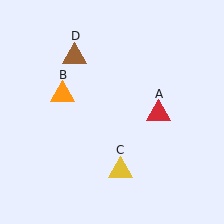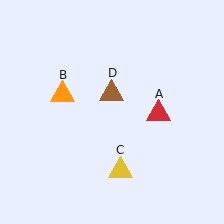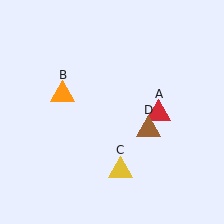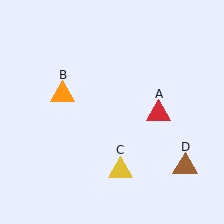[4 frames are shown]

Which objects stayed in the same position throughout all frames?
Red triangle (object A) and orange triangle (object B) and yellow triangle (object C) remained stationary.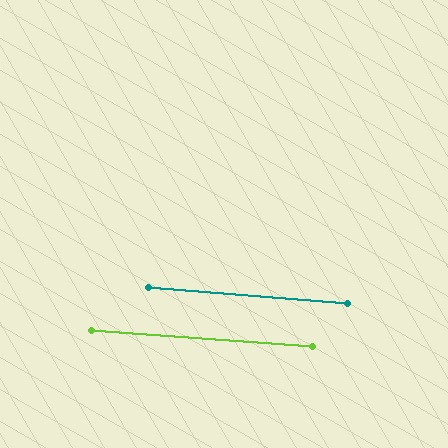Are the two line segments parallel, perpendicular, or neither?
Parallel — their directions differ by only 0.3°.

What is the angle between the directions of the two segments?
Approximately 0 degrees.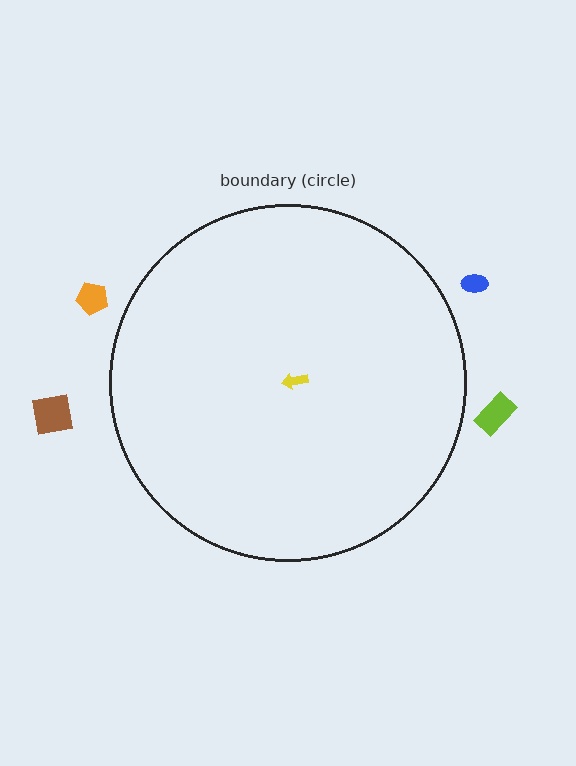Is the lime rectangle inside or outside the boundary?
Outside.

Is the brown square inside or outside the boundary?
Outside.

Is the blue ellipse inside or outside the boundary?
Outside.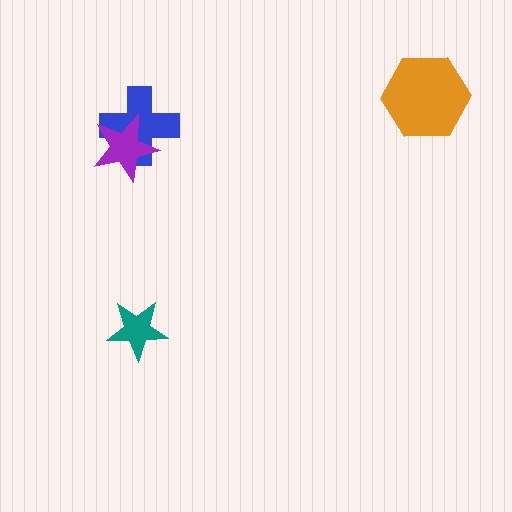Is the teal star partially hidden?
No, no other shape covers it.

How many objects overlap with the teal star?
0 objects overlap with the teal star.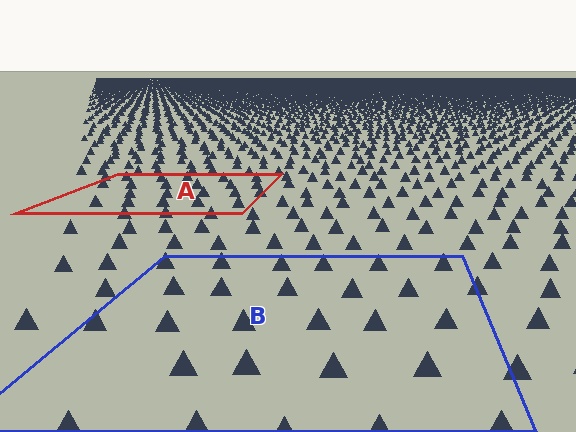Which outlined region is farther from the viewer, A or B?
Region A is farther from the viewer — the texture elements inside it appear smaller and more densely packed.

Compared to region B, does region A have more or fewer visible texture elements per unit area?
Region A has more texture elements per unit area — they are packed more densely because it is farther away.